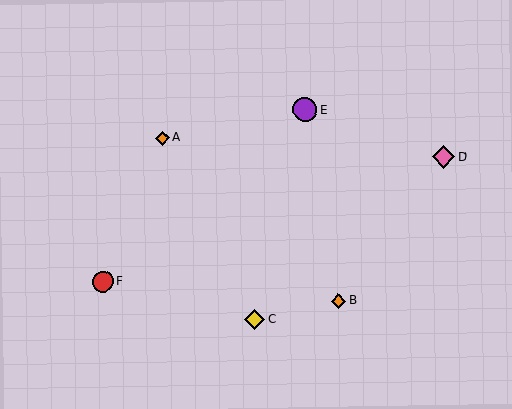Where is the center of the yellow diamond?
The center of the yellow diamond is at (255, 320).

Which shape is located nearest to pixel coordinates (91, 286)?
The red circle (labeled F) at (103, 282) is nearest to that location.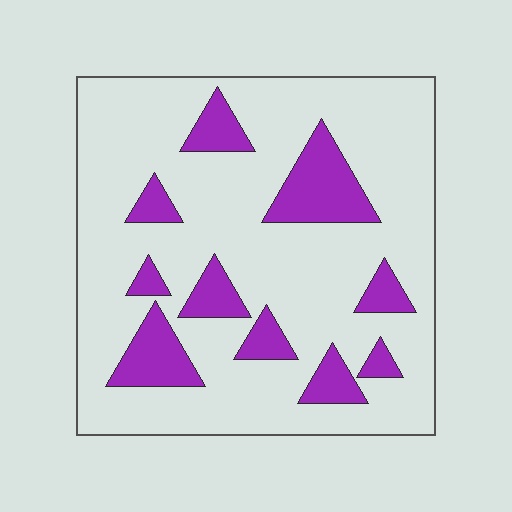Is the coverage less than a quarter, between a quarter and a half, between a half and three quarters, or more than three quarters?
Less than a quarter.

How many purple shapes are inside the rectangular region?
10.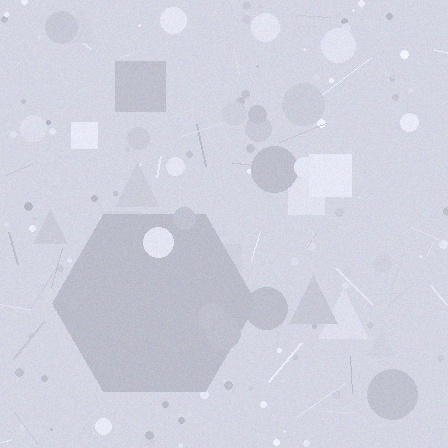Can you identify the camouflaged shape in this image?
The camouflaged shape is a hexagon.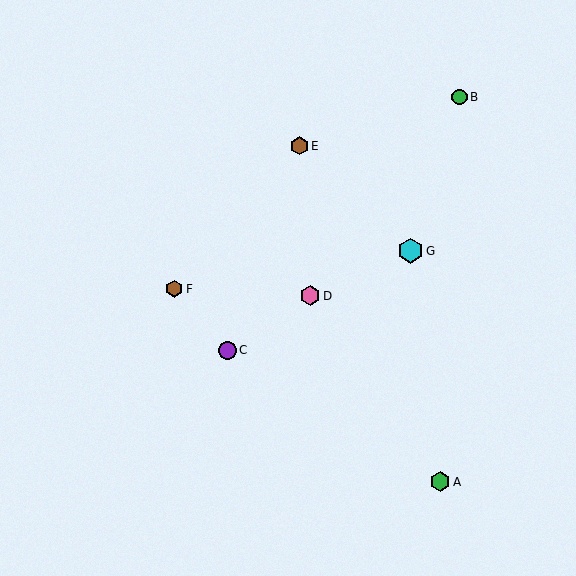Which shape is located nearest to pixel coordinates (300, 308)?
The pink hexagon (labeled D) at (310, 296) is nearest to that location.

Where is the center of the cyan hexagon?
The center of the cyan hexagon is at (410, 251).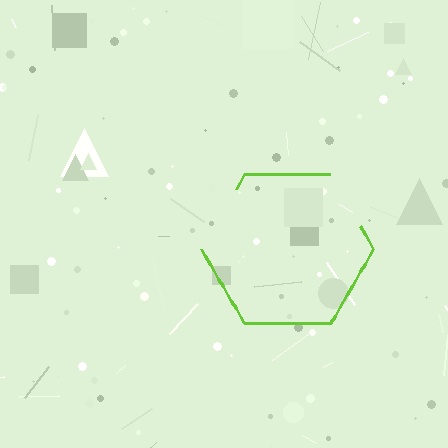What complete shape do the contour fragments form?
The contour fragments form a hexagon.